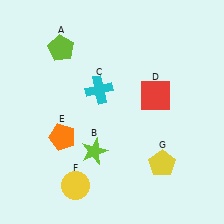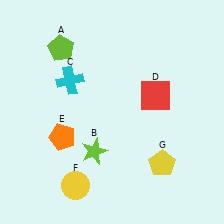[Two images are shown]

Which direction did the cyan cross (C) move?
The cyan cross (C) moved left.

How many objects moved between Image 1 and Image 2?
1 object moved between the two images.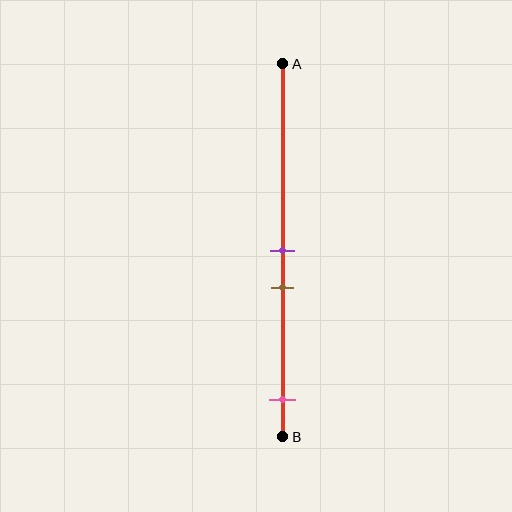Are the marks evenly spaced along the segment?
No, the marks are not evenly spaced.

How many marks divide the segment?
There are 3 marks dividing the segment.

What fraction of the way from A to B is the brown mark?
The brown mark is approximately 60% (0.6) of the way from A to B.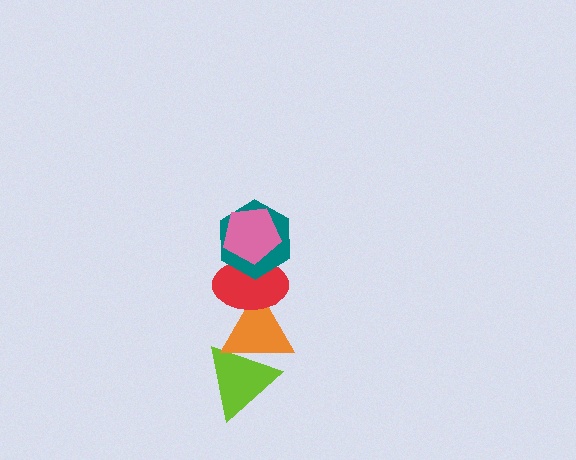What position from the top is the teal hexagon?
The teal hexagon is 2nd from the top.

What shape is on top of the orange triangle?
The red ellipse is on top of the orange triangle.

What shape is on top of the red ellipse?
The teal hexagon is on top of the red ellipse.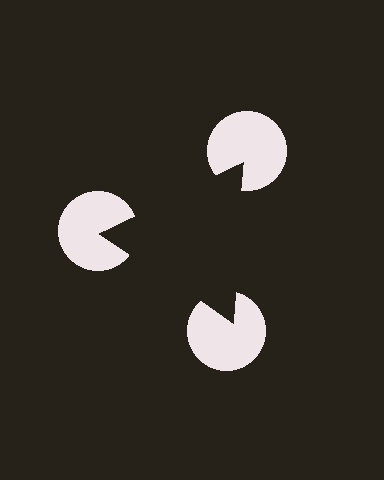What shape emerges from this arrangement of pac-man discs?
An illusory triangle — its edges are inferred from the aligned wedge cuts in the pac-man discs, not physically drawn.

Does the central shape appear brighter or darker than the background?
It typically appears slightly darker than the background, even though no actual brightness change is drawn.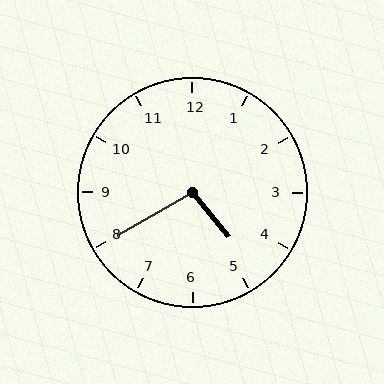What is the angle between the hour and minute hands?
Approximately 100 degrees.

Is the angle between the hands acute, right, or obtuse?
It is obtuse.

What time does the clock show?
4:40.